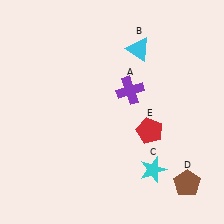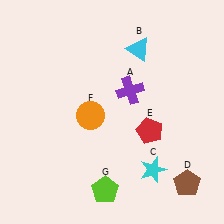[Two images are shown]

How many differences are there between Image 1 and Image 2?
There are 2 differences between the two images.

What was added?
An orange circle (F), a lime pentagon (G) were added in Image 2.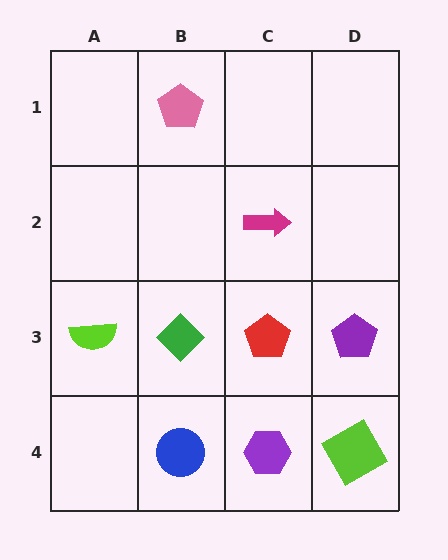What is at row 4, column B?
A blue circle.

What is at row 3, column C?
A red pentagon.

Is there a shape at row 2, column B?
No, that cell is empty.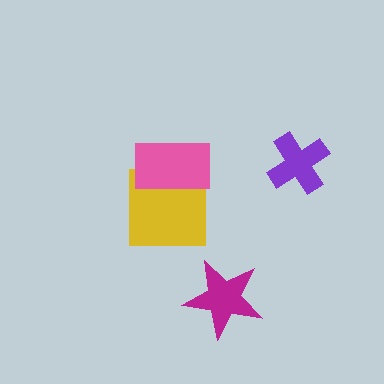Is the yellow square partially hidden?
Yes, it is partially covered by another shape.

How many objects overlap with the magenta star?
0 objects overlap with the magenta star.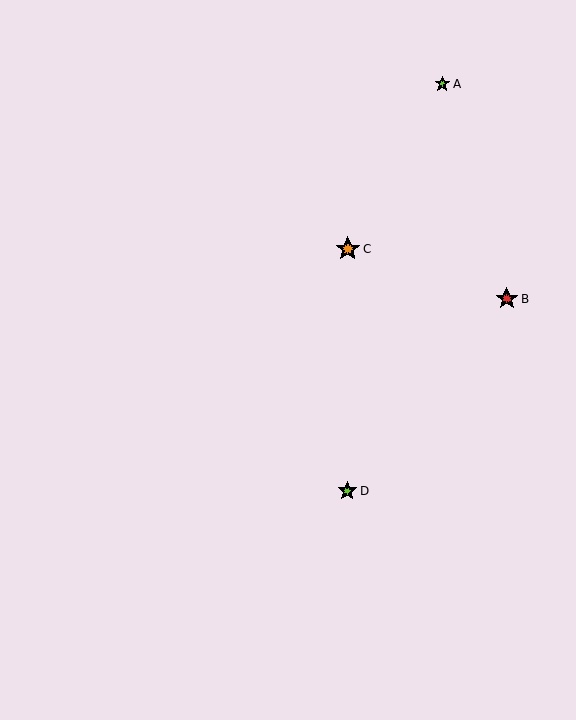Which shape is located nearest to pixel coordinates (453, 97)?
The lime star (labeled A) at (442, 84) is nearest to that location.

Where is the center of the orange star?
The center of the orange star is at (348, 249).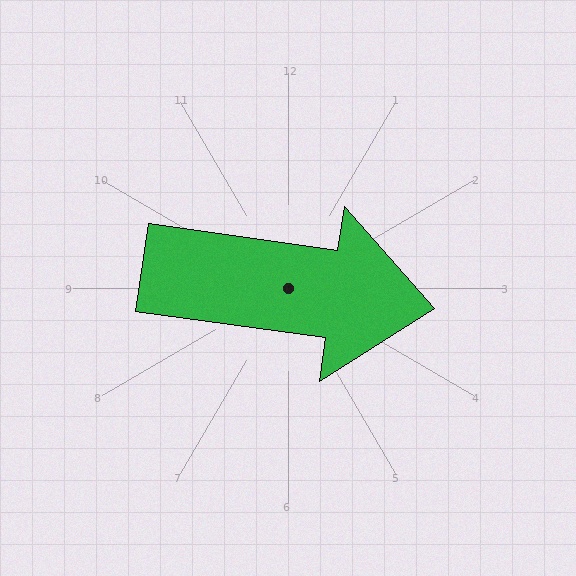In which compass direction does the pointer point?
East.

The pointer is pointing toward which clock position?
Roughly 3 o'clock.